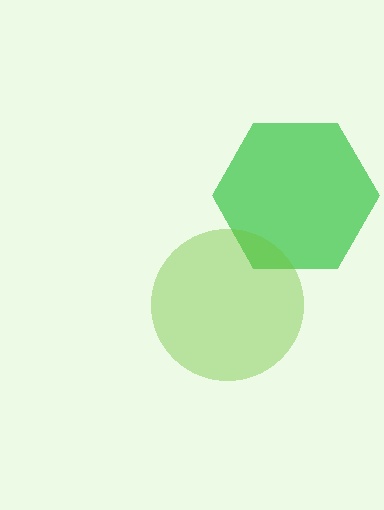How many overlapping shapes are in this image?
There are 2 overlapping shapes in the image.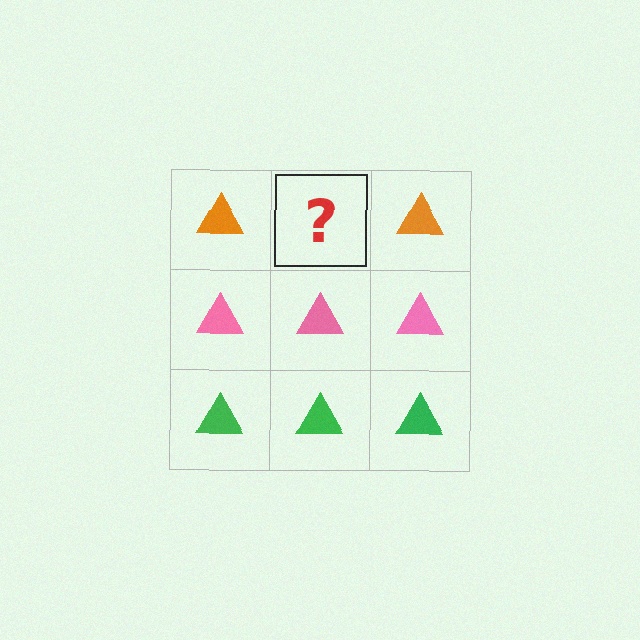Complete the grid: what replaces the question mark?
The question mark should be replaced with an orange triangle.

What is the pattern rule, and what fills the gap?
The rule is that each row has a consistent color. The gap should be filled with an orange triangle.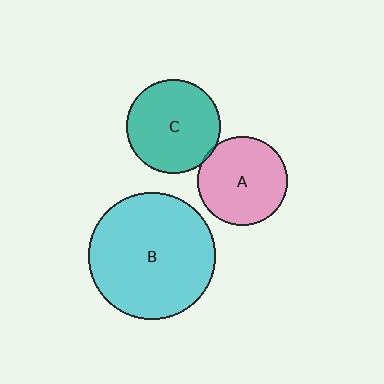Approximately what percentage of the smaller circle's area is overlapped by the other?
Approximately 5%.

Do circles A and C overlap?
Yes.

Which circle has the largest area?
Circle B (cyan).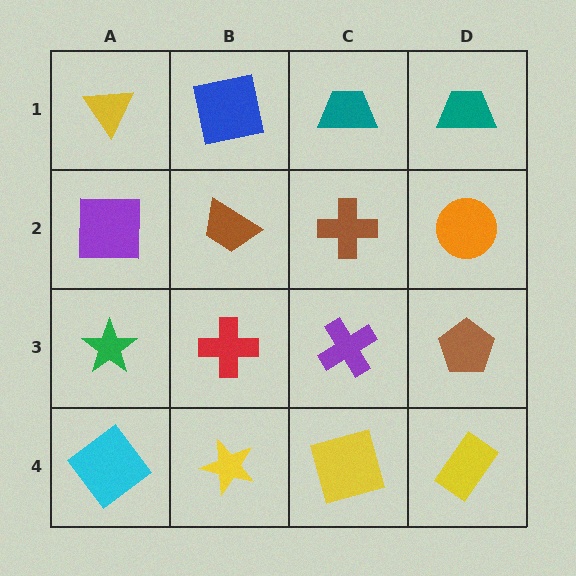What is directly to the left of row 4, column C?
A yellow star.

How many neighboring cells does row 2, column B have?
4.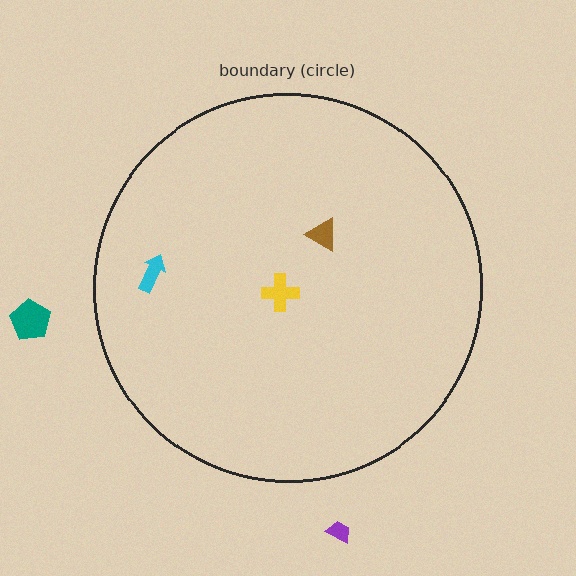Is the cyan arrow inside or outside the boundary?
Inside.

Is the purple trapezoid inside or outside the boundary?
Outside.